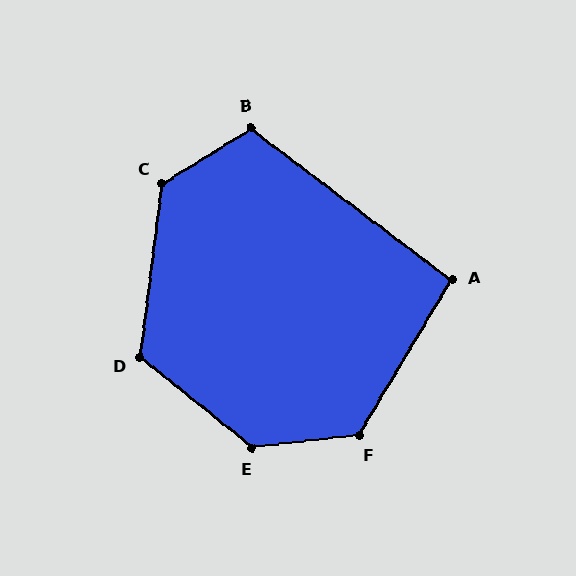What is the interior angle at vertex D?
Approximately 122 degrees (obtuse).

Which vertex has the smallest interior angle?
A, at approximately 96 degrees.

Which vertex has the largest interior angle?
E, at approximately 135 degrees.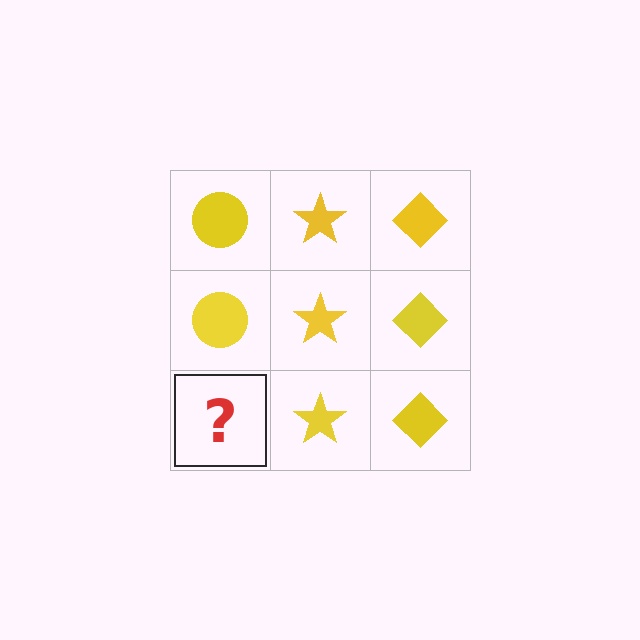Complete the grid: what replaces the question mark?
The question mark should be replaced with a yellow circle.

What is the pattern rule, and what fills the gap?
The rule is that each column has a consistent shape. The gap should be filled with a yellow circle.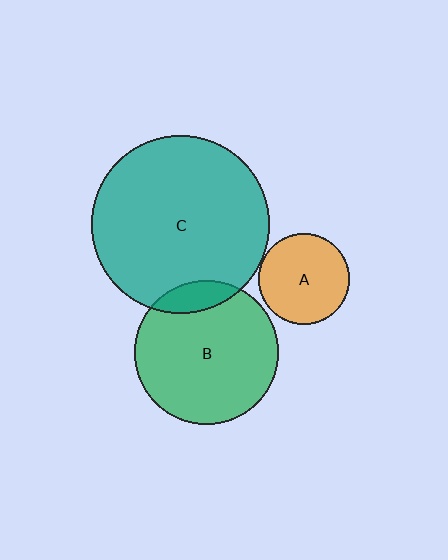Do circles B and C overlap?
Yes.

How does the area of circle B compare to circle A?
Approximately 2.5 times.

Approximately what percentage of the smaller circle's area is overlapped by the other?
Approximately 10%.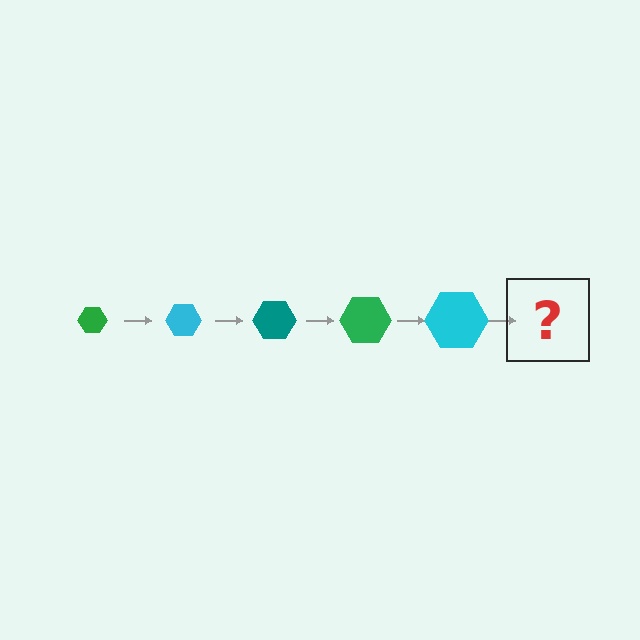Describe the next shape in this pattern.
It should be a teal hexagon, larger than the previous one.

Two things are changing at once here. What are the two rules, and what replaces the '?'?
The two rules are that the hexagon grows larger each step and the color cycles through green, cyan, and teal. The '?' should be a teal hexagon, larger than the previous one.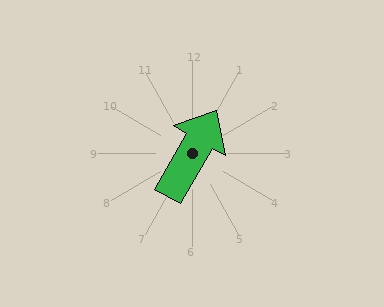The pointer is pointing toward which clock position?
Roughly 1 o'clock.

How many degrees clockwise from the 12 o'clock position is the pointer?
Approximately 30 degrees.